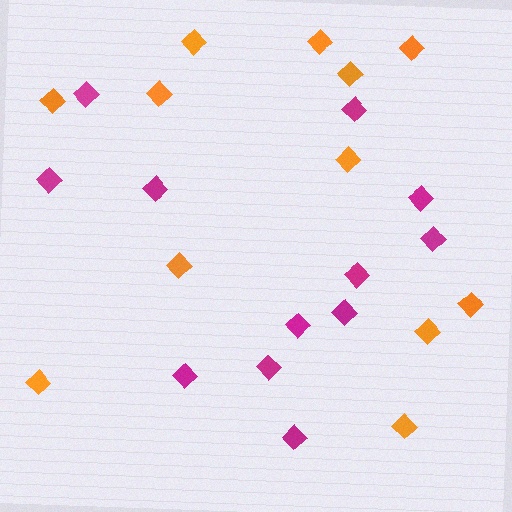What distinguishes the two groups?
There are 2 groups: one group of magenta diamonds (12) and one group of orange diamonds (12).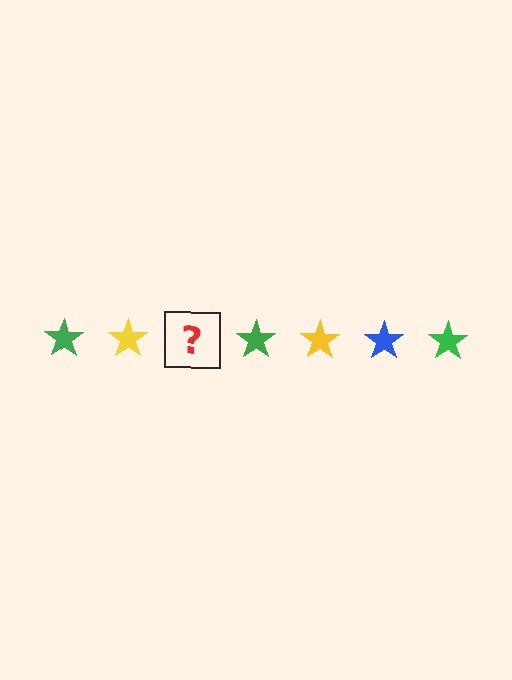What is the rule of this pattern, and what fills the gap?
The rule is that the pattern cycles through green, yellow, blue stars. The gap should be filled with a blue star.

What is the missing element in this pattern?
The missing element is a blue star.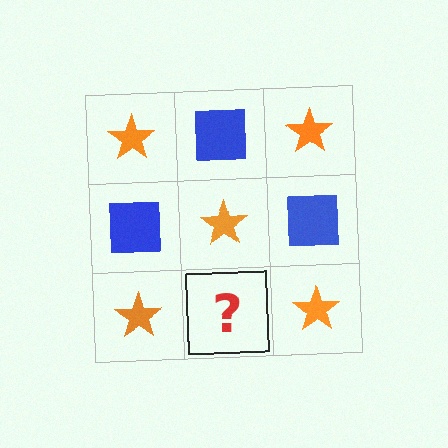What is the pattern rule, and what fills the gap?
The rule is that it alternates orange star and blue square in a checkerboard pattern. The gap should be filled with a blue square.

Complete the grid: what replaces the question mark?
The question mark should be replaced with a blue square.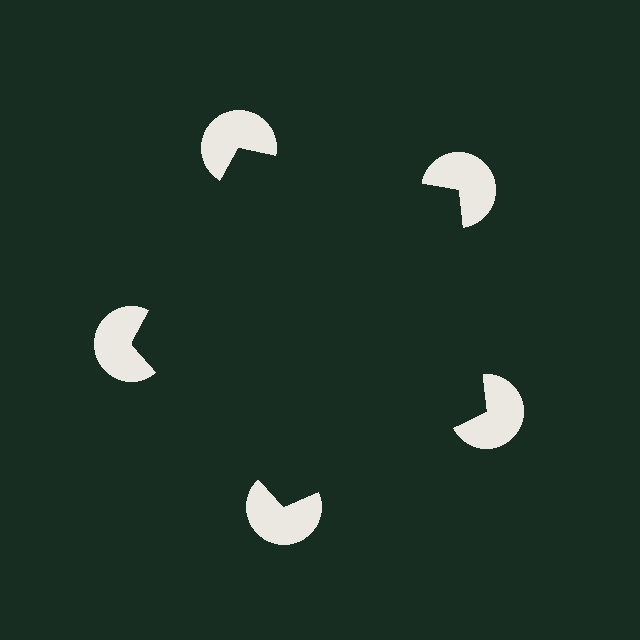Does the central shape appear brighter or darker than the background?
It typically appears slightly darker than the background, even though no actual brightness change is drawn.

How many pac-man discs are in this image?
There are 5 — one at each vertex of the illusory pentagon.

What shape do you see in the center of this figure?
An illusory pentagon — its edges are inferred from the aligned wedge cuts in the pac-man discs, not physically drawn.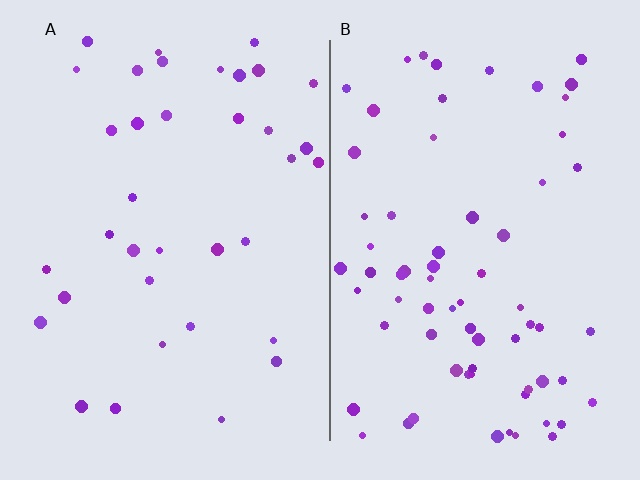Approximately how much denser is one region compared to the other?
Approximately 1.9× — region B over region A.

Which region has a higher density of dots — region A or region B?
B (the right).